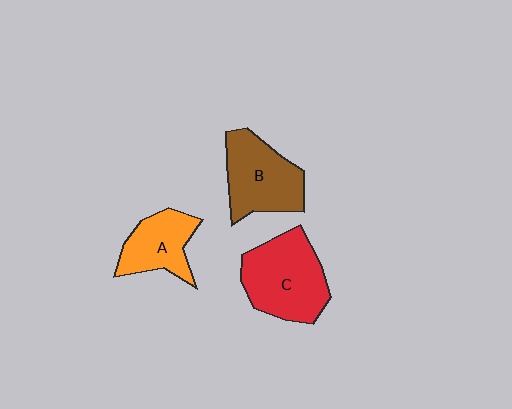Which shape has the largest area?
Shape C (red).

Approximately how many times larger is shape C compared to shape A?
Approximately 1.5 times.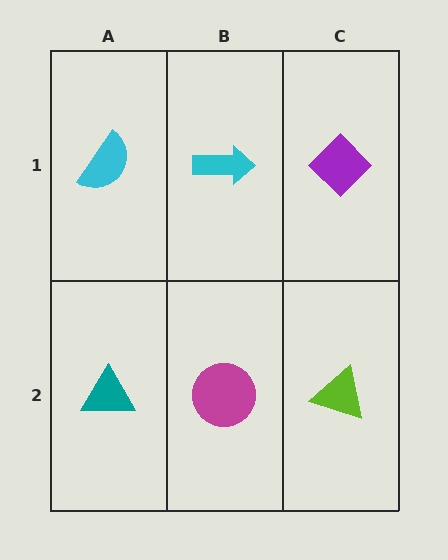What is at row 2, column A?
A teal triangle.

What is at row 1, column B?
A cyan arrow.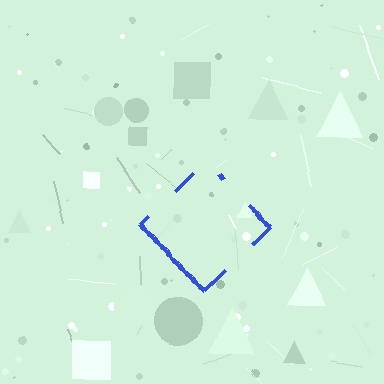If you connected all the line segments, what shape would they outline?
They would outline a diamond.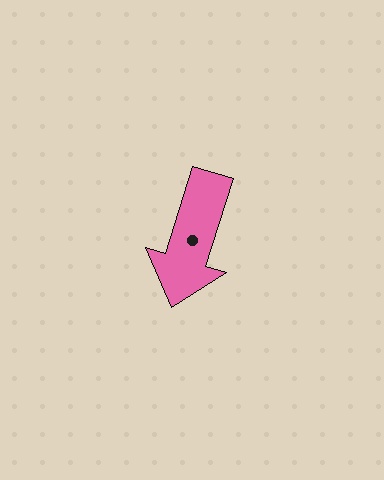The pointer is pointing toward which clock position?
Roughly 7 o'clock.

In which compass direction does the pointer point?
South.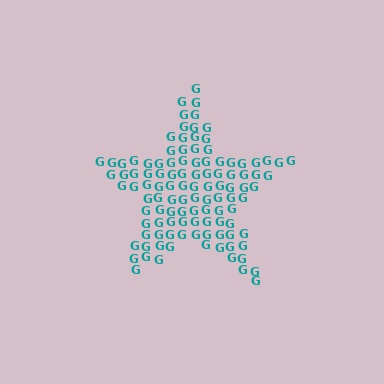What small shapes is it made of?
It is made of small letter G's.